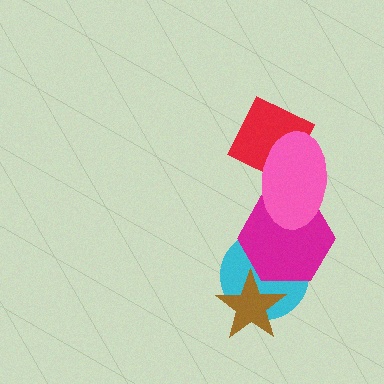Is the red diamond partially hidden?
Yes, it is partially covered by another shape.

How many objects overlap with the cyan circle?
2 objects overlap with the cyan circle.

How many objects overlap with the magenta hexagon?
3 objects overlap with the magenta hexagon.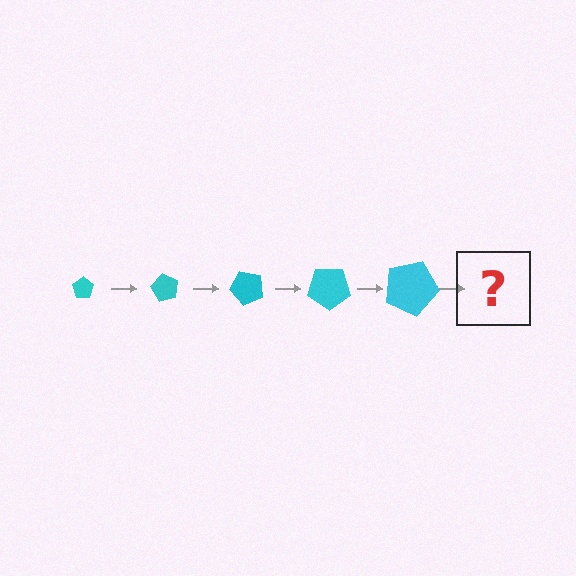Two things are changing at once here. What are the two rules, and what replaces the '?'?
The two rules are that the pentagon grows larger each step and it rotates 60 degrees each step. The '?' should be a pentagon, larger than the previous one and rotated 300 degrees from the start.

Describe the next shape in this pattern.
It should be a pentagon, larger than the previous one and rotated 300 degrees from the start.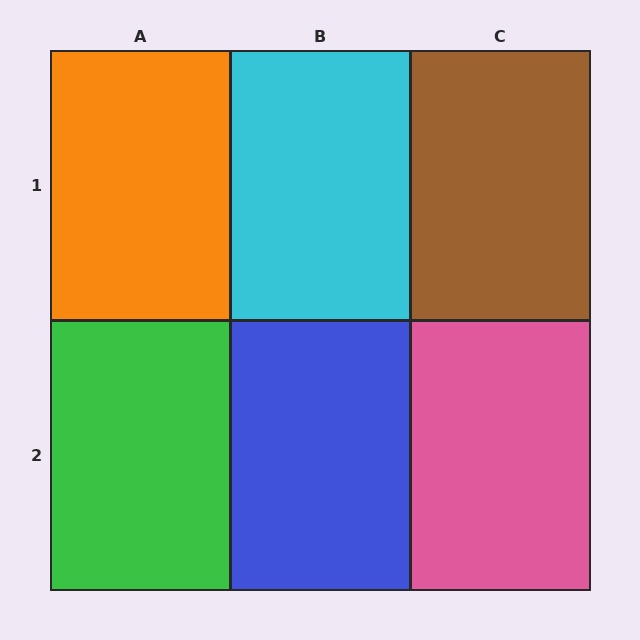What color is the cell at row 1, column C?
Brown.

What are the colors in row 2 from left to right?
Green, blue, pink.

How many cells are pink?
1 cell is pink.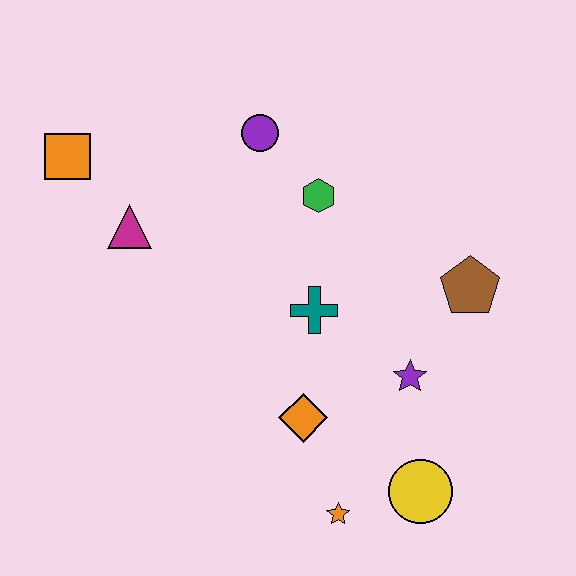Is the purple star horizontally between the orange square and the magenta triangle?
No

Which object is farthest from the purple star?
The orange square is farthest from the purple star.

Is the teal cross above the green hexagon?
No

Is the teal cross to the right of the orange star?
No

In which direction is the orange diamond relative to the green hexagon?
The orange diamond is below the green hexagon.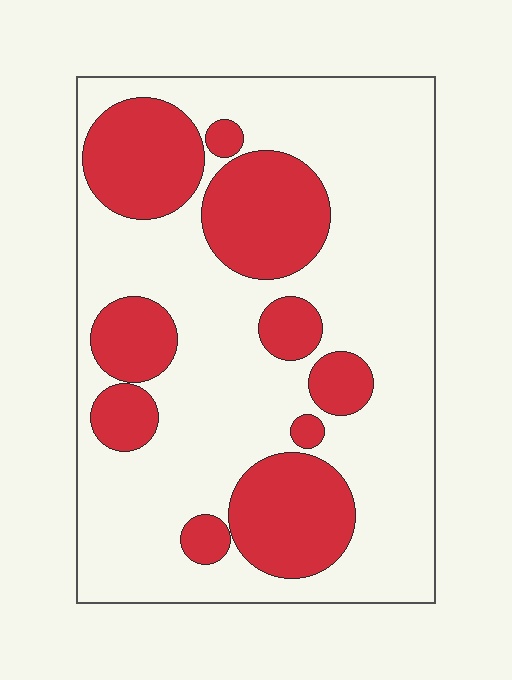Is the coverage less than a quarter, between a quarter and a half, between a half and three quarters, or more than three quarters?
Between a quarter and a half.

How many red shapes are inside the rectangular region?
10.